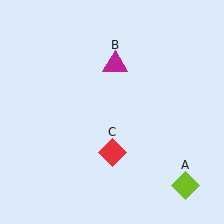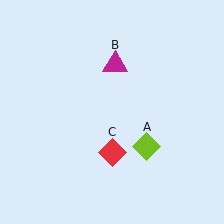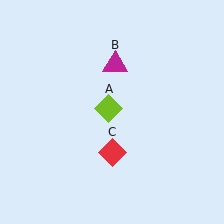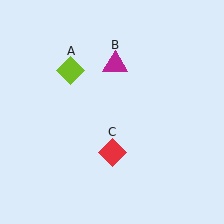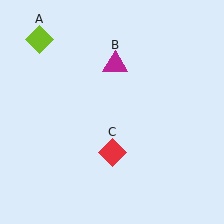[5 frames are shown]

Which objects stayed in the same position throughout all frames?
Magenta triangle (object B) and red diamond (object C) remained stationary.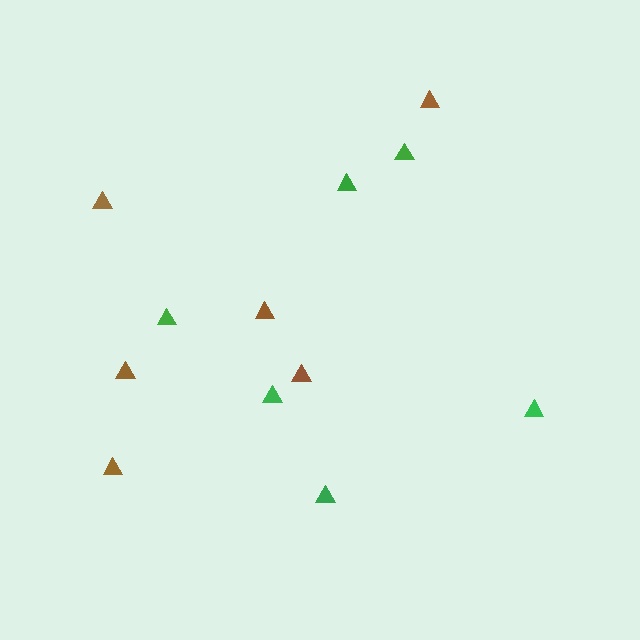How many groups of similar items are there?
There are 2 groups: one group of green triangles (6) and one group of brown triangles (6).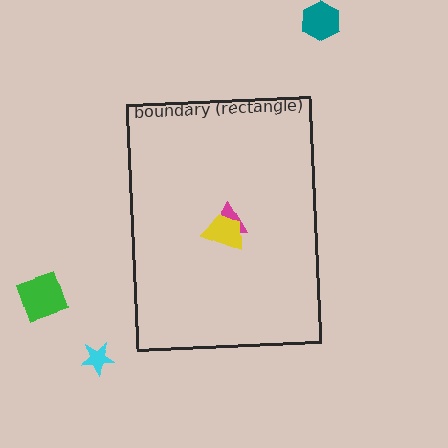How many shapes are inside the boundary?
2 inside, 3 outside.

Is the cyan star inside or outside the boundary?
Outside.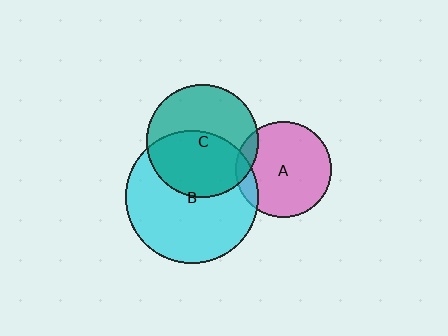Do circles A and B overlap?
Yes.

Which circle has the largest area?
Circle B (cyan).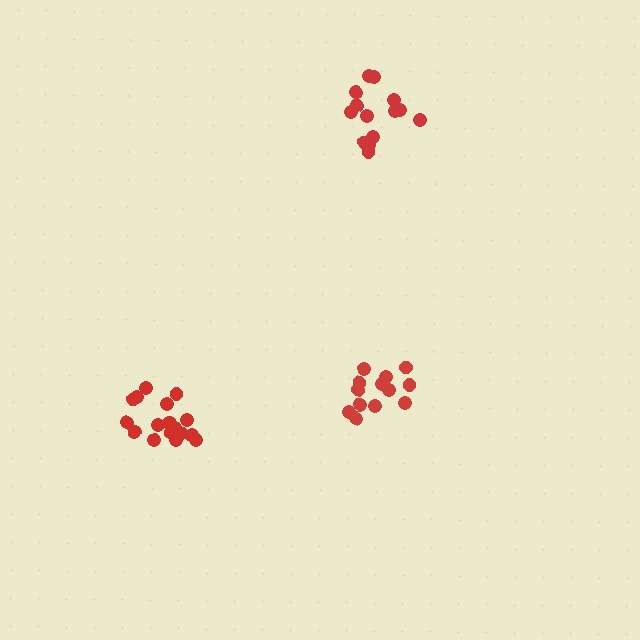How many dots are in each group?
Group 1: 13 dots, Group 2: 18 dots, Group 3: 14 dots (45 total).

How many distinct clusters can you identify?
There are 3 distinct clusters.